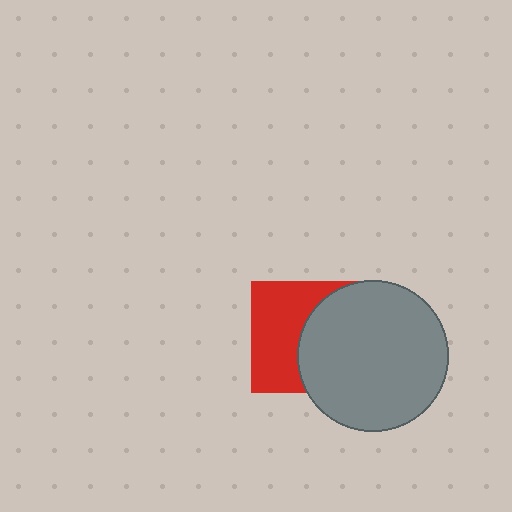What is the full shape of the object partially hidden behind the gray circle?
The partially hidden object is a red square.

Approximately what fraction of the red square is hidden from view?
Roughly 49% of the red square is hidden behind the gray circle.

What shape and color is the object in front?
The object in front is a gray circle.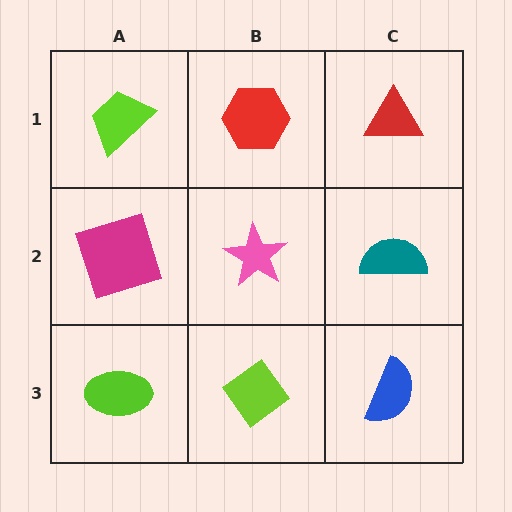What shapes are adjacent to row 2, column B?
A red hexagon (row 1, column B), a lime diamond (row 3, column B), a magenta square (row 2, column A), a teal semicircle (row 2, column C).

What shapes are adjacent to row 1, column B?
A pink star (row 2, column B), a lime trapezoid (row 1, column A), a red triangle (row 1, column C).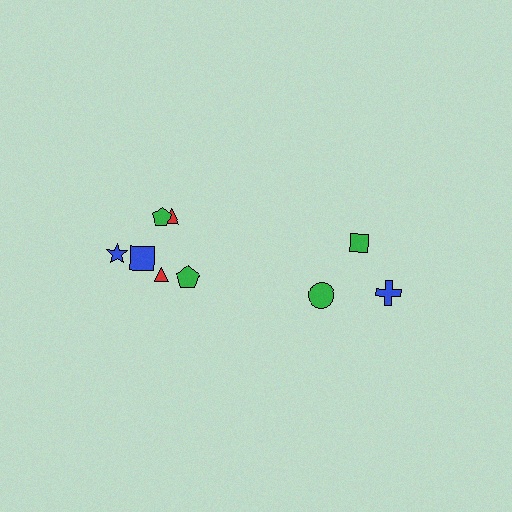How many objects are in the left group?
There are 6 objects.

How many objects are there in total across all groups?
There are 9 objects.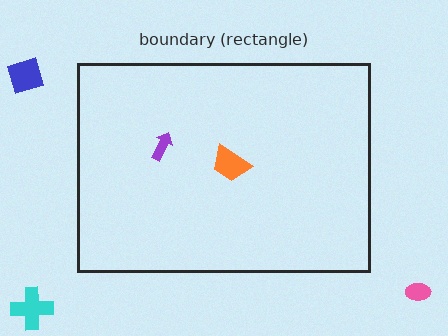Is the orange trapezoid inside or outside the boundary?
Inside.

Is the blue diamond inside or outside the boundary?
Outside.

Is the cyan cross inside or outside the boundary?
Outside.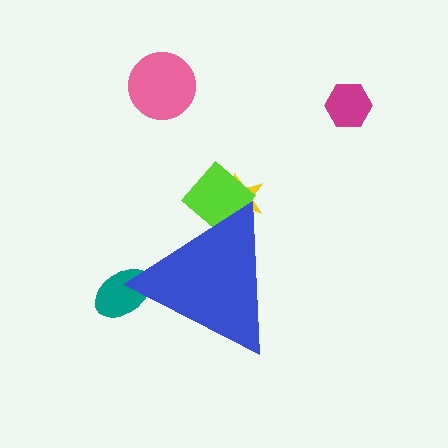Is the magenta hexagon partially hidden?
No, the magenta hexagon is fully visible.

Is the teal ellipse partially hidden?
Yes, the teal ellipse is partially hidden behind the blue triangle.